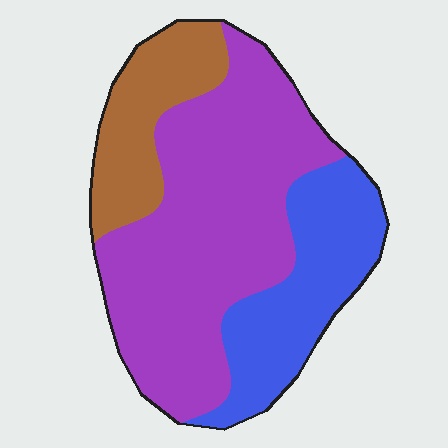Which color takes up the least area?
Brown, at roughly 20%.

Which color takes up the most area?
Purple, at roughly 55%.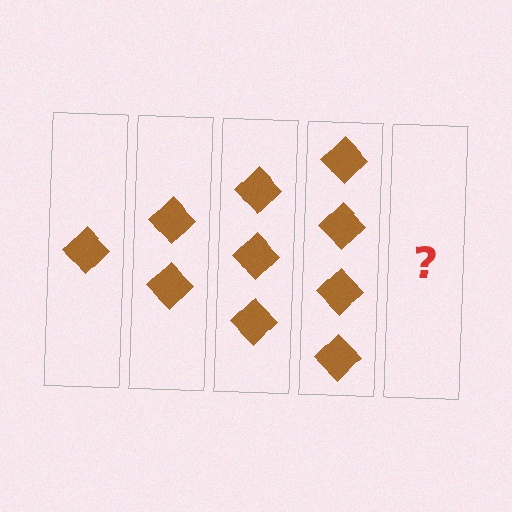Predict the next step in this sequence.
The next step is 5 diamonds.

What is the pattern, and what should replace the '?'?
The pattern is that each step adds one more diamond. The '?' should be 5 diamonds.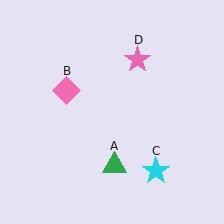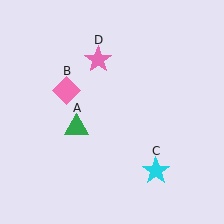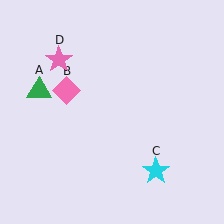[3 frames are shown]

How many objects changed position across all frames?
2 objects changed position: green triangle (object A), pink star (object D).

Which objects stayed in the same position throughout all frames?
Pink diamond (object B) and cyan star (object C) remained stationary.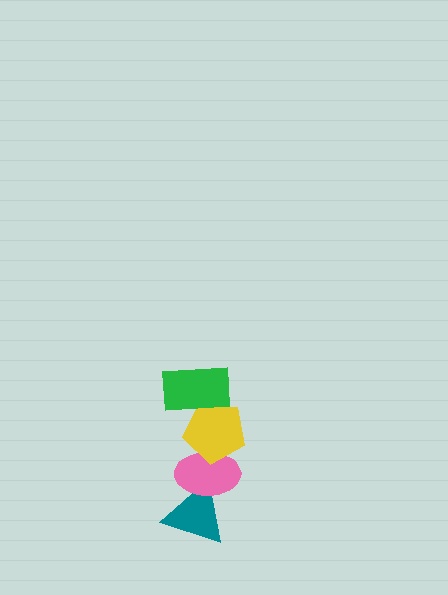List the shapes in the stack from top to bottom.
From top to bottom: the green rectangle, the yellow pentagon, the pink ellipse, the teal triangle.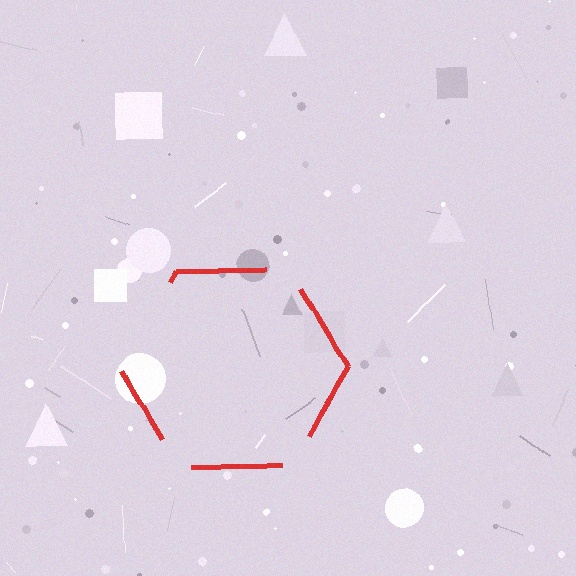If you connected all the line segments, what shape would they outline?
They would outline a hexagon.